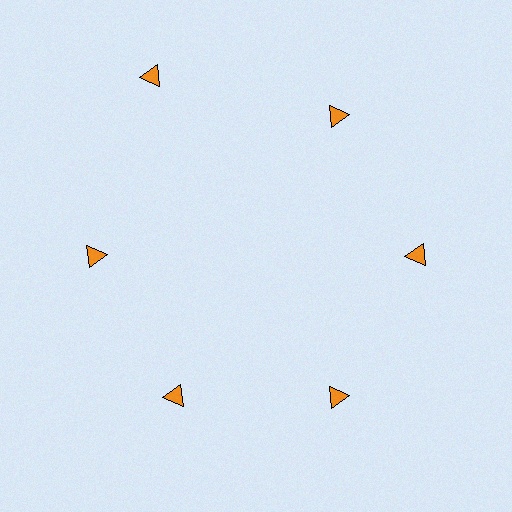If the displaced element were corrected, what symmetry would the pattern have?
It would have 6-fold rotational symmetry — the pattern would map onto itself every 60 degrees.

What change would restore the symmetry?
The symmetry would be restored by moving it inward, back onto the ring so that all 6 triangles sit at equal angles and equal distance from the center.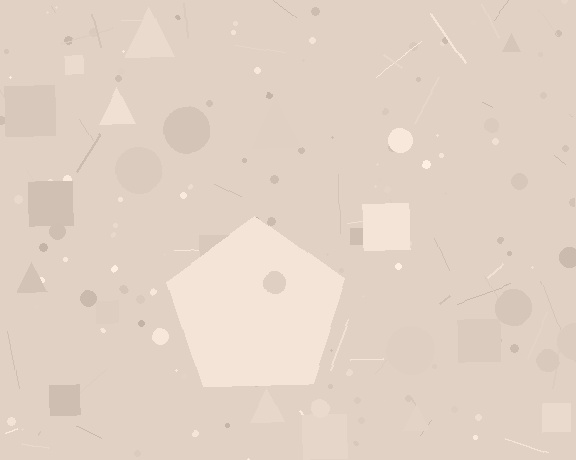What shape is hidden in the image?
A pentagon is hidden in the image.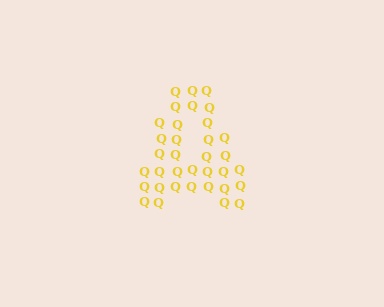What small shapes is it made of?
It is made of small letter Q's.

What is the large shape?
The large shape is the letter A.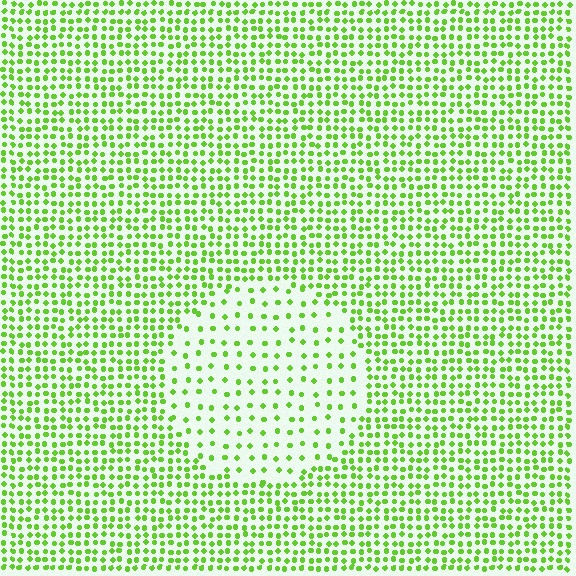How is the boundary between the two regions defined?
The boundary is defined by a change in element density (approximately 2.4x ratio). All elements are the same color, size, and shape.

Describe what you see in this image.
The image contains small lime elements arranged at two different densities. A circle-shaped region is visible where the elements are less densely packed than the surrounding area.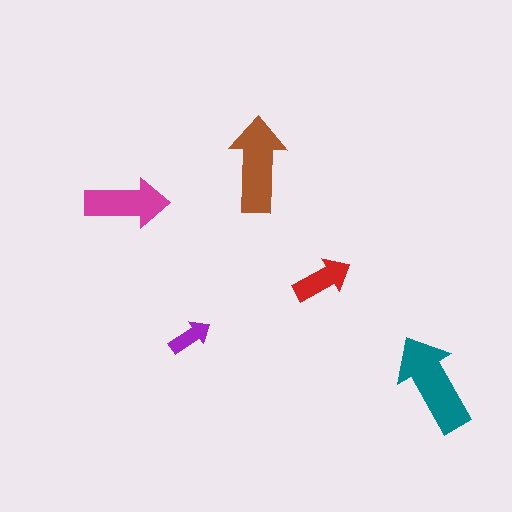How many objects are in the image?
There are 5 objects in the image.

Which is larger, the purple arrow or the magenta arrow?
The magenta one.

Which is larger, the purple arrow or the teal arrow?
The teal one.